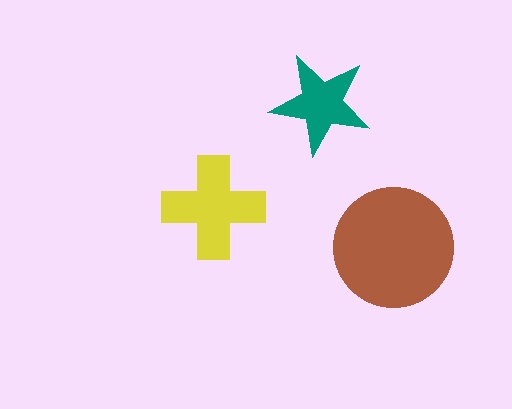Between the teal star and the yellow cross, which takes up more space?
The yellow cross.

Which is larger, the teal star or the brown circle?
The brown circle.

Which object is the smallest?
The teal star.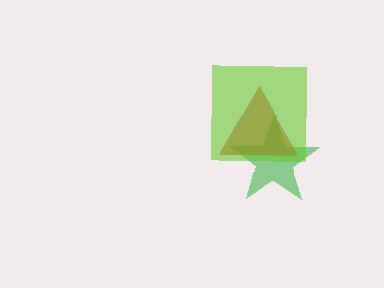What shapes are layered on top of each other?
The layered shapes are: a green star, a red triangle, a lime square.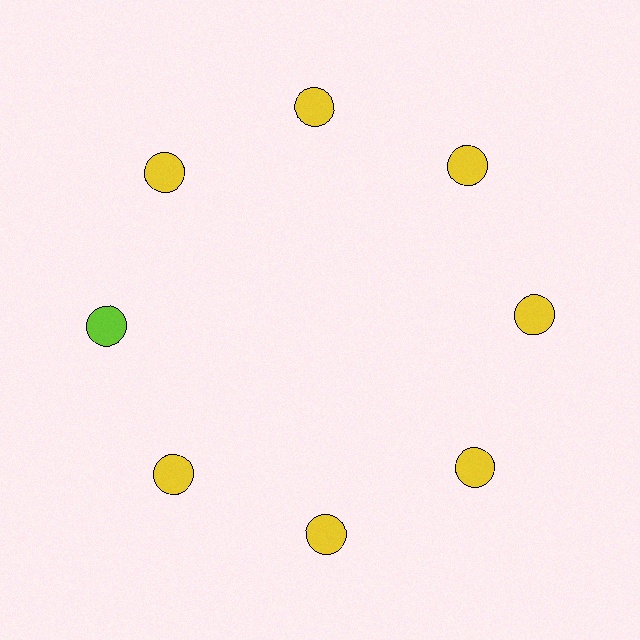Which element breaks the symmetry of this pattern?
The lime circle at roughly the 9 o'clock position breaks the symmetry. All other shapes are yellow circles.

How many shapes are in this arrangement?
There are 8 shapes arranged in a ring pattern.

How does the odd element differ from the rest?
It has a different color: lime instead of yellow.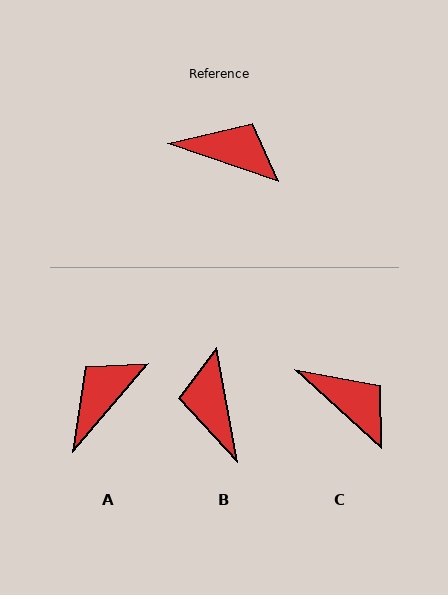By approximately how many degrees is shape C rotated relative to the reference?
Approximately 24 degrees clockwise.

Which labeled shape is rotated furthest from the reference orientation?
B, about 119 degrees away.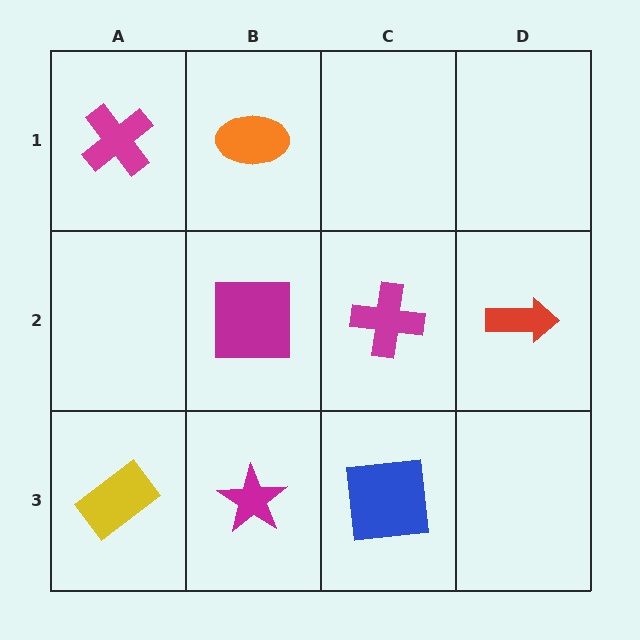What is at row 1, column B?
An orange ellipse.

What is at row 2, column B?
A magenta square.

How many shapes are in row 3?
3 shapes.